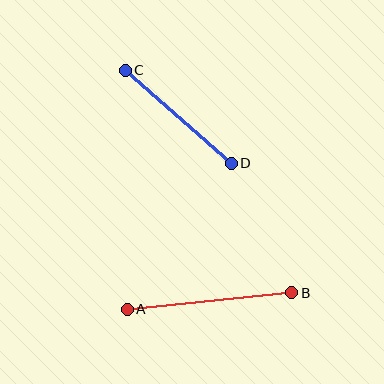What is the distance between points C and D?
The distance is approximately 141 pixels.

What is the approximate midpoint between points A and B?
The midpoint is at approximately (209, 301) pixels.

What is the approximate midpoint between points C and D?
The midpoint is at approximately (178, 117) pixels.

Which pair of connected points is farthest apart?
Points A and B are farthest apart.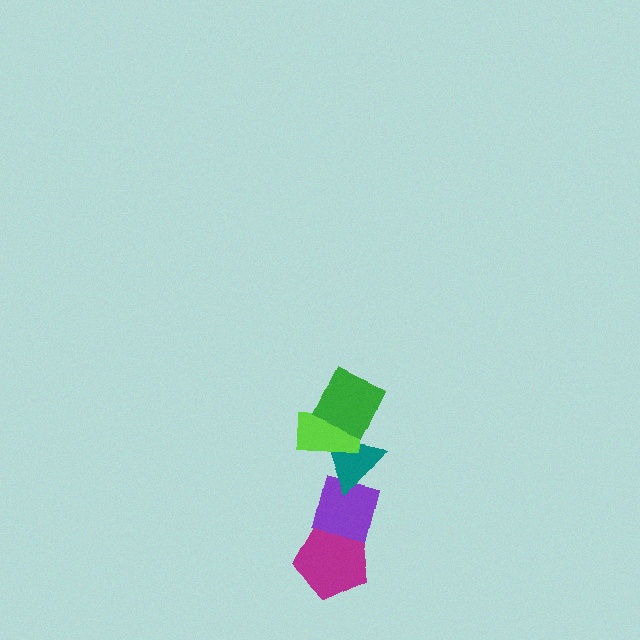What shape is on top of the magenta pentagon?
The purple square is on top of the magenta pentagon.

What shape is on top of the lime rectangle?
The green square is on top of the lime rectangle.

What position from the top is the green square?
The green square is 1st from the top.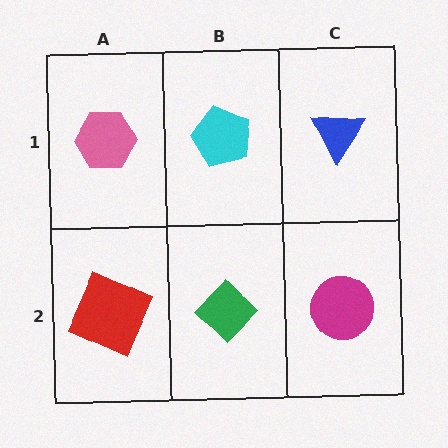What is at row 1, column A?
A pink hexagon.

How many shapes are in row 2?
3 shapes.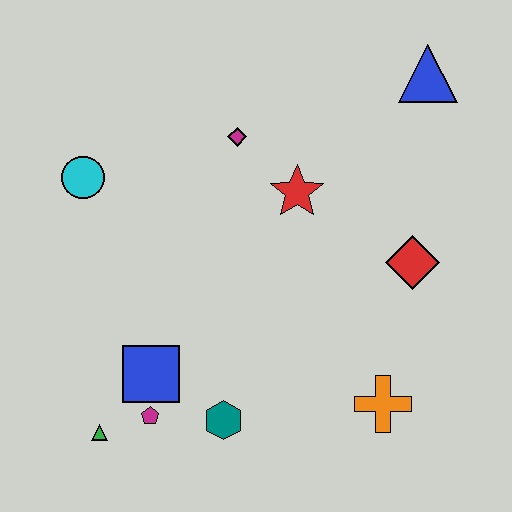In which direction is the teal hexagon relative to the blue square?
The teal hexagon is to the right of the blue square.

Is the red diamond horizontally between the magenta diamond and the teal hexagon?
No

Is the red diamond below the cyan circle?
Yes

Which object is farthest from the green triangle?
The blue triangle is farthest from the green triangle.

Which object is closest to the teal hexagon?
The magenta pentagon is closest to the teal hexagon.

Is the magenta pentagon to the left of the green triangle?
No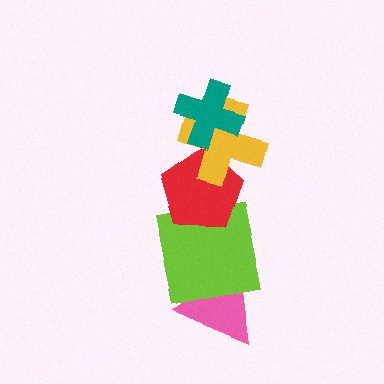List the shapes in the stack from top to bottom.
From top to bottom: the teal cross, the yellow cross, the red pentagon, the lime square, the pink triangle.